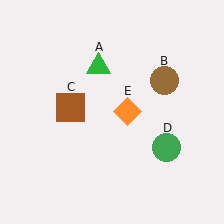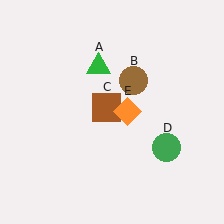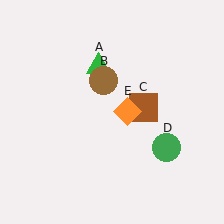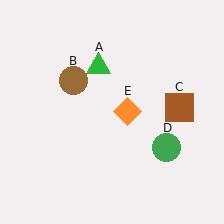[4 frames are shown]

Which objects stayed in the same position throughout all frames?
Green triangle (object A) and green circle (object D) and orange diamond (object E) remained stationary.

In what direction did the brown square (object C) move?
The brown square (object C) moved right.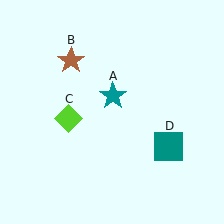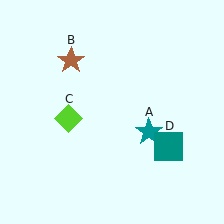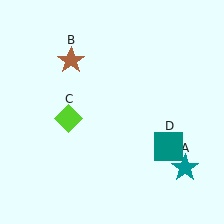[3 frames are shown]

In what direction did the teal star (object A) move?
The teal star (object A) moved down and to the right.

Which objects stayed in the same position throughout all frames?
Brown star (object B) and lime diamond (object C) and teal square (object D) remained stationary.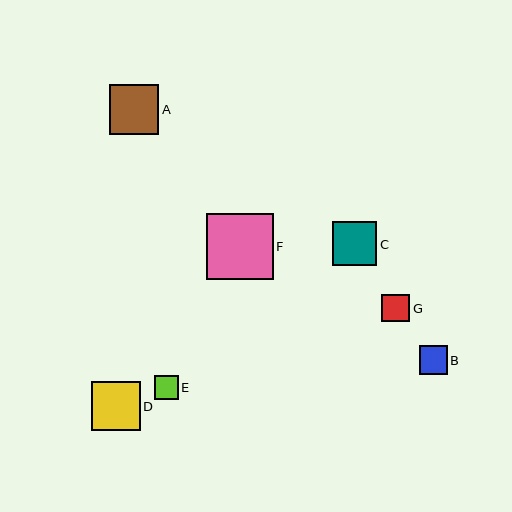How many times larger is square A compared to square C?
Square A is approximately 1.1 times the size of square C.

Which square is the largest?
Square F is the largest with a size of approximately 66 pixels.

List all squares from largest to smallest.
From largest to smallest: F, A, D, C, B, G, E.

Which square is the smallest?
Square E is the smallest with a size of approximately 24 pixels.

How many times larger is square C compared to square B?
Square C is approximately 1.6 times the size of square B.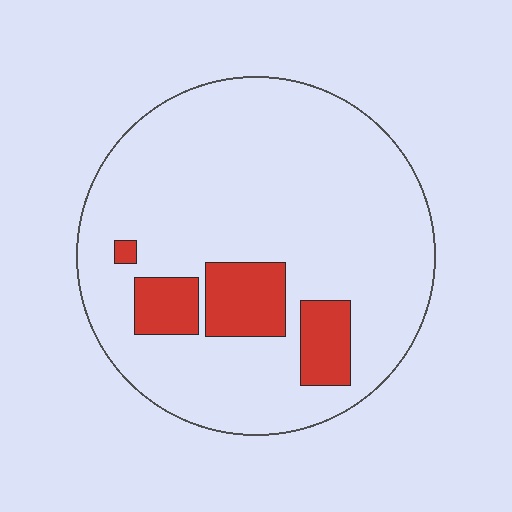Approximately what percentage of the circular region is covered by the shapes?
Approximately 15%.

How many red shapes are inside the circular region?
4.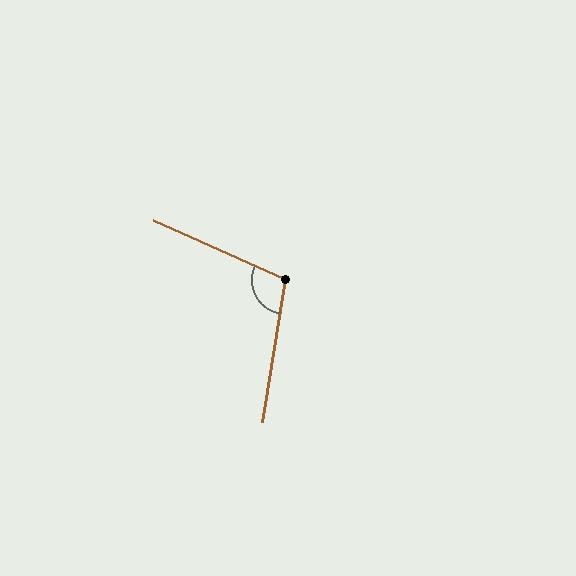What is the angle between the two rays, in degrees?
Approximately 105 degrees.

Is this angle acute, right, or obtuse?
It is obtuse.